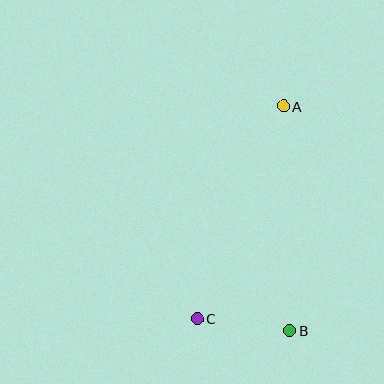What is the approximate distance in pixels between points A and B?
The distance between A and B is approximately 224 pixels.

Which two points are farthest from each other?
Points A and C are farthest from each other.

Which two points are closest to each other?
Points B and C are closest to each other.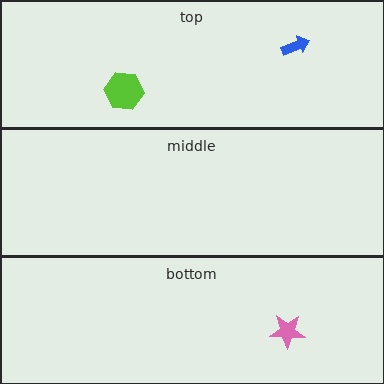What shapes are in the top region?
The lime hexagon, the blue arrow.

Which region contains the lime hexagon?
The top region.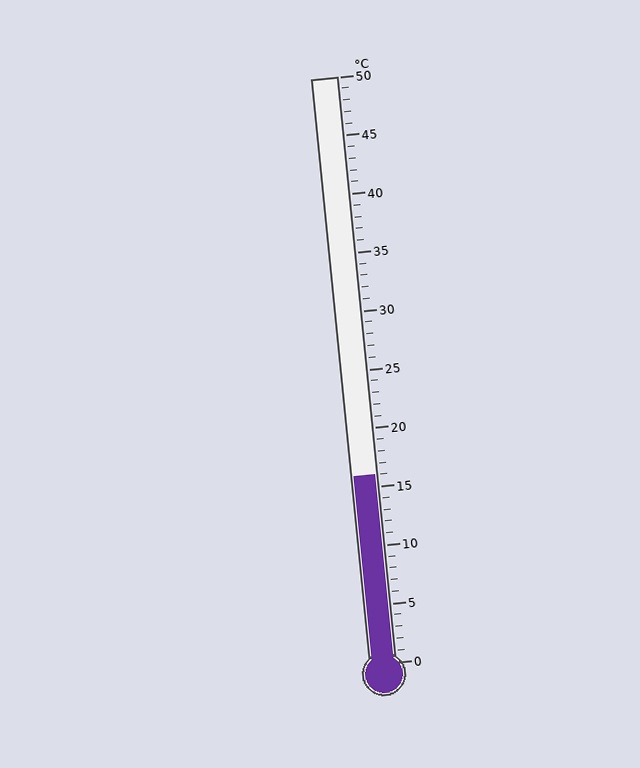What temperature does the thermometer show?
The thermometer shows approximately 16°C.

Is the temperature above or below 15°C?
The temperature is above 15°C.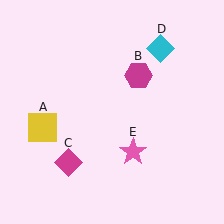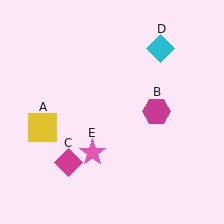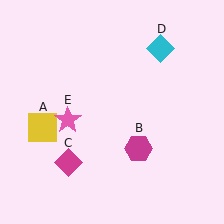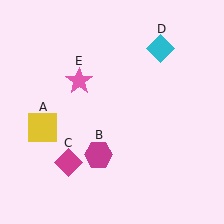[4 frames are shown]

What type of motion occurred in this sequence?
The magenta hexagon (object B), pink star (object E) rotated clockwise around the center of the scene.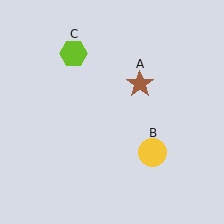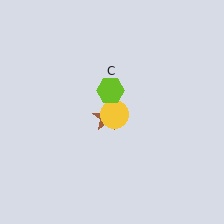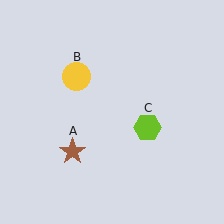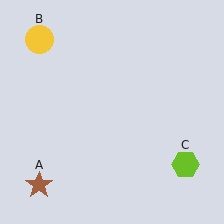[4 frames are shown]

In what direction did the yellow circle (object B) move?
The yellow circle (object B) moved up and to the left.